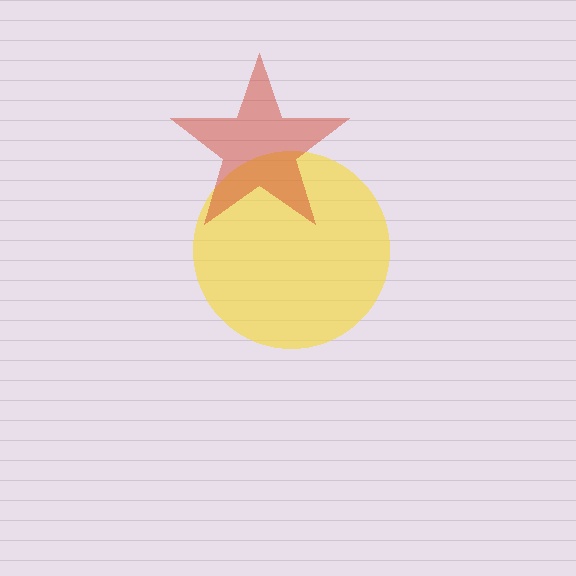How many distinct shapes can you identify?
There are 2 distinct shapes: a yellow circle, a red star.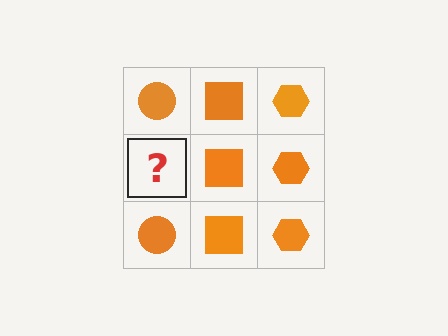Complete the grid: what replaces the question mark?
The question mark should be replaced with an orange circle.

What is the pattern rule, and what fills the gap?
The rule is that each column has a consistent shape. The gap should be filled with an orange circle.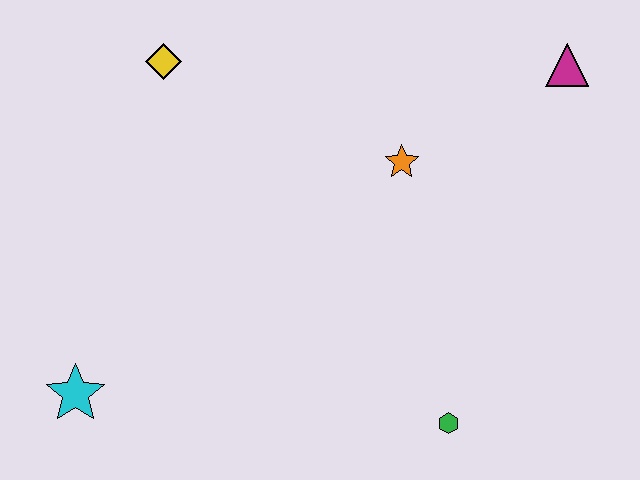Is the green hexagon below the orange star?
Yes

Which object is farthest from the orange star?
The cyan star is farthest from the orange star.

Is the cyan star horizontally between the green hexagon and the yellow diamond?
No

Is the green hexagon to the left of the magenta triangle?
Yes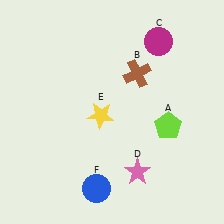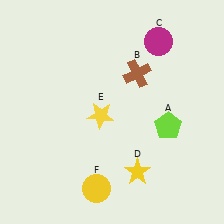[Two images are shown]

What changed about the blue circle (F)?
In Image 1, F is blue. In Image 2, it changed to yellow.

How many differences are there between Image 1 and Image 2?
There are 2 differences between the two images.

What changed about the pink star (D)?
In Image 1, D is pink. In Image 2, it changed to yellow.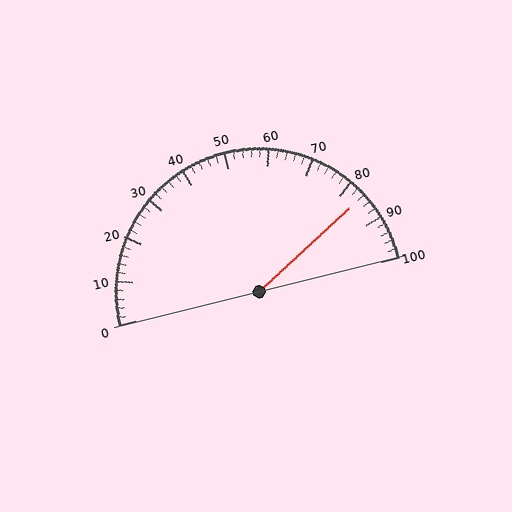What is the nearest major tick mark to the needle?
The nearest major tick mark is 80.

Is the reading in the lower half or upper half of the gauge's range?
The reading is in the upper half of the range (0 to 100).